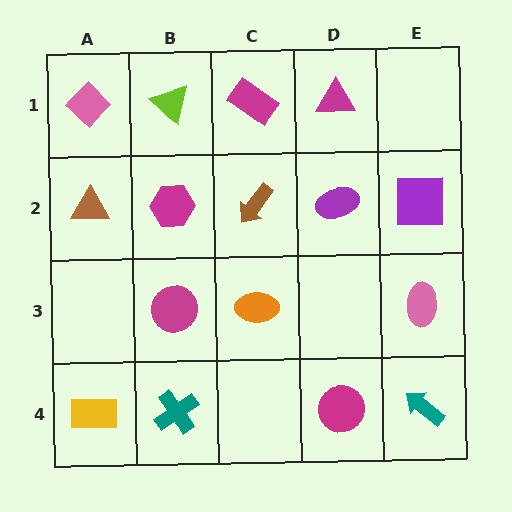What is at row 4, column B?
A teal cross.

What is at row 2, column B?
A magenta hexagon.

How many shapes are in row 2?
5 shapes.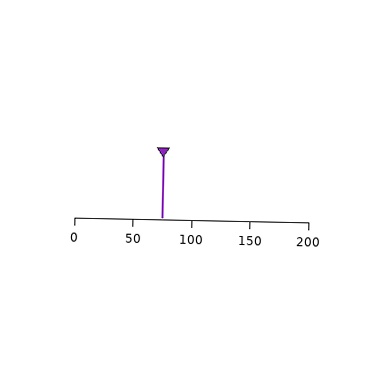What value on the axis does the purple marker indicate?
The marker indicates approximately 75.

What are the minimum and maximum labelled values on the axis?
The axis runs from 0 to 200.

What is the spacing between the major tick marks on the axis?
The major ticks are spaced 50 apart.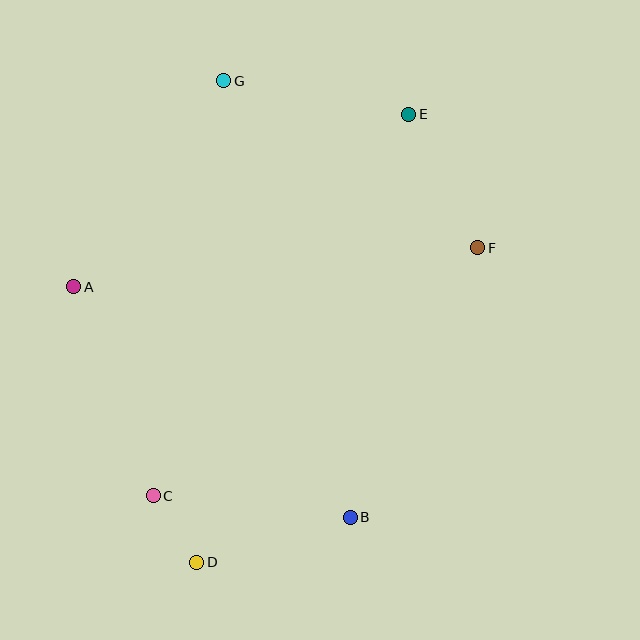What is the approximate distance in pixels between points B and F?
The distance between B and F is approximately 298 pixels.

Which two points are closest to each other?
Points C and D are closest to each other.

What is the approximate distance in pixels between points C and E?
The distance between C and E is approximately 460 pixels.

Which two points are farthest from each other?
Points D and E are farthest from each other.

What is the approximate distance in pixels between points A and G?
The distance between A and G is approximately 255 pixels.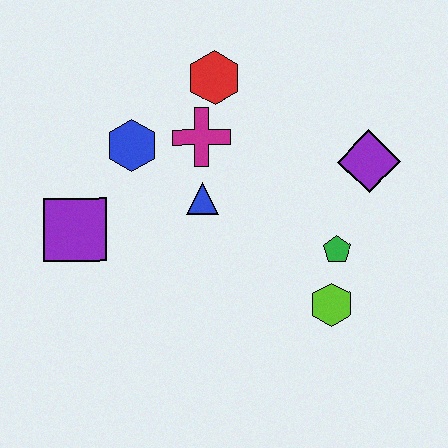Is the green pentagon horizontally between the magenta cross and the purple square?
No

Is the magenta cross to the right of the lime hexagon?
No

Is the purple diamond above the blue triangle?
Yes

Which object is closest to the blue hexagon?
The magenta cross is closest to the blue hexagon.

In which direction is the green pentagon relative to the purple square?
The green pentagon is to the right of the purple square.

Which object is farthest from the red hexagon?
The lime hexagon is farthest from the red hexagon.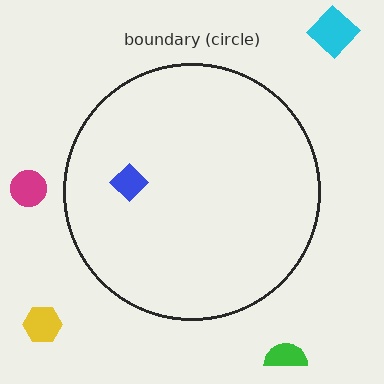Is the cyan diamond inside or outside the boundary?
Outside.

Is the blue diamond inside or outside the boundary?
Inside.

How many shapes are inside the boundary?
1 inside, 4 outside.